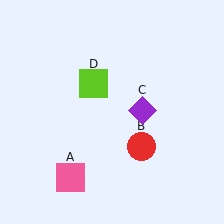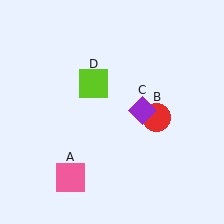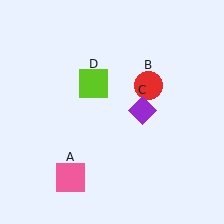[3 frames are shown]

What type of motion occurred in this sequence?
The red circle (object B) rotated counterclockwise around the center of the scene.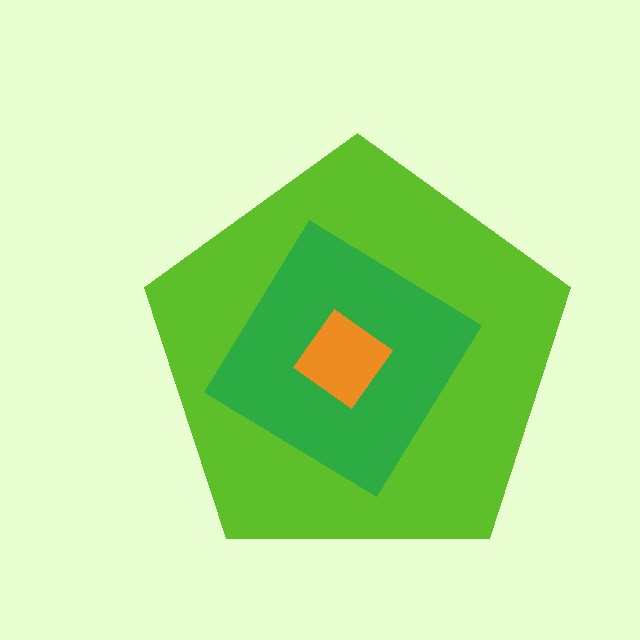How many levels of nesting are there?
3.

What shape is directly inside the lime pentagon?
The green diamond.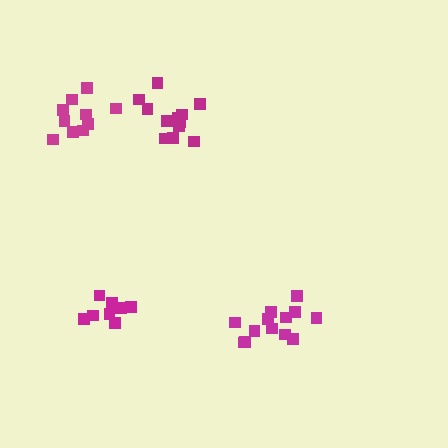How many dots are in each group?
Group 1: 13 dots, Group 2: 10 dots, Group 3: 12 dots, Group 4: 8 dots (43 total).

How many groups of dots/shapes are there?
There are 4 groups.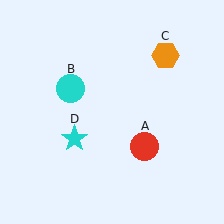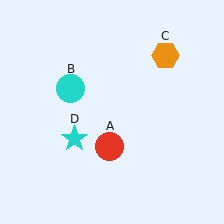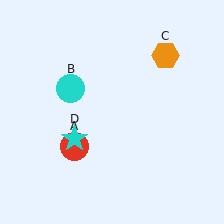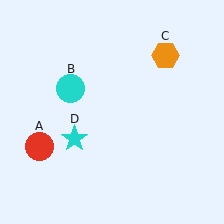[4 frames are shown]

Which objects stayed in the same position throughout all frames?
Cyan circle (object B) and orange hexagon (object C) and cyan star (object D) remained stationary.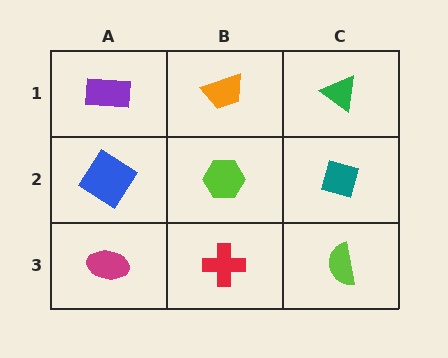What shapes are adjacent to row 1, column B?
A lime hexagon (row 2, column B), a purple rectangle (row 1, column A), a green triangle (row 1, column C).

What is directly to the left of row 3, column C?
A red cross.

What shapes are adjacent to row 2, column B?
An orange trapezoid (row 1, column B), a red cross (row 3, column B), a blue diamond (row 2, column A), a teal diamond (row 2, column C).